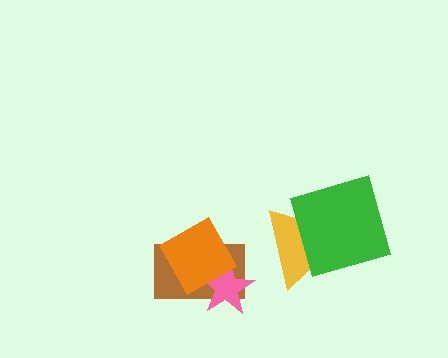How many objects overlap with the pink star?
2 objects overlap with the pink star.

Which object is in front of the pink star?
The orange square is in front of the pink star.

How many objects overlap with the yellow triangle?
1 object overlaps with the yellow triangle.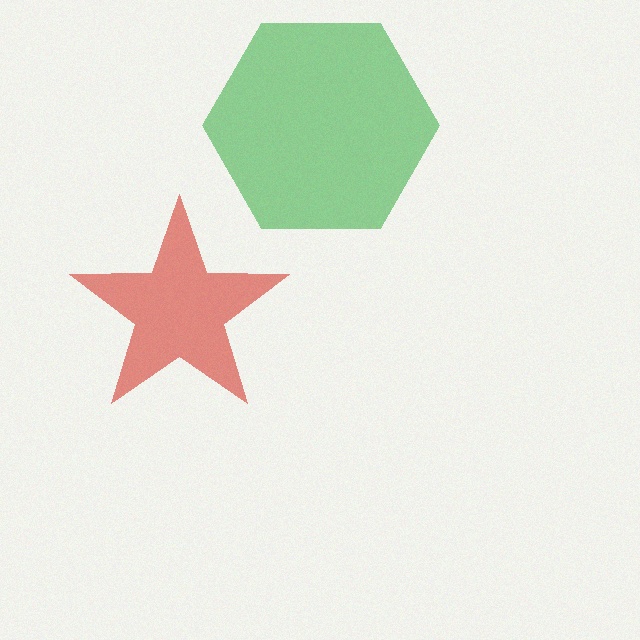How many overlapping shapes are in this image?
There are 2 overlapping shapes in the image.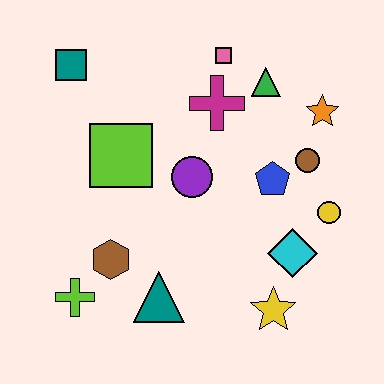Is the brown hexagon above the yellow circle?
No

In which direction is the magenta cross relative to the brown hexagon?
The magenta cross is above the brown hexagon.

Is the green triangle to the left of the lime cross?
No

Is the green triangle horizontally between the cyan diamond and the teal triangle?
Yes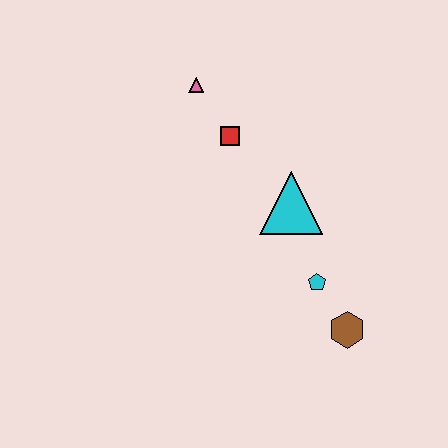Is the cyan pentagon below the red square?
Yes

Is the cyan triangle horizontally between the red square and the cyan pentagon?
Yes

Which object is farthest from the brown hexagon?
The pink triangle is farthest from the brown hexagon.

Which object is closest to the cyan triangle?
The cyan pentagon is closest to the cyan triangle.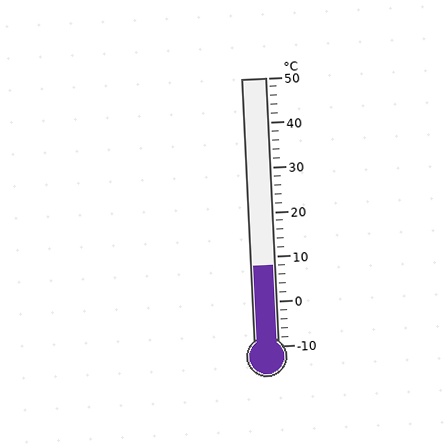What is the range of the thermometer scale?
The thermometer scale ranges from -10°C to 50°C.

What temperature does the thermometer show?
The thermometer shows approximately 8°C.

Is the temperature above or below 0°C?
The temperature is above 0°C.